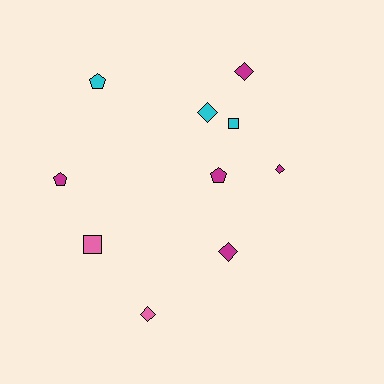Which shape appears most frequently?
Diamond, with 5 objects.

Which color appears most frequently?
Magenta, with 5 objects.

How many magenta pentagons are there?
There are 2 magenta pentagons.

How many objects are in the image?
There are 10 objects.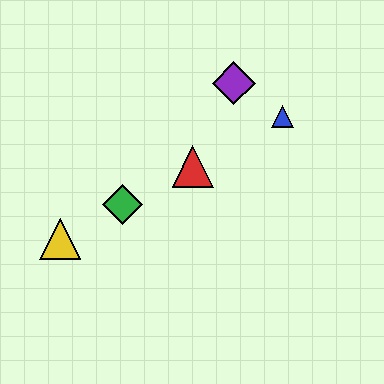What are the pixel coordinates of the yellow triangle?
The yellow triangle is at (60, 239).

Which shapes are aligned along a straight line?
The red triangle, the blue triangle, the green diamond, the yellow triangle are aligned along a straight line.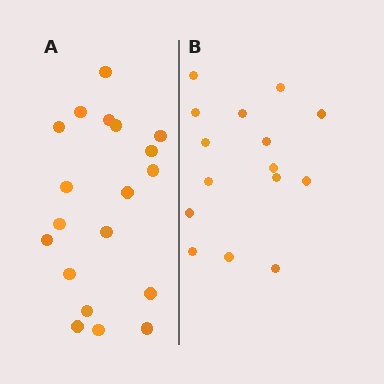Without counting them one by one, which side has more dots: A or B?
Region A (the left region) has more dots.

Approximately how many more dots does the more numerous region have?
Region A has about 4 more dots than region B.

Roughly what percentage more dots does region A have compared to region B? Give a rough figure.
About 25% more.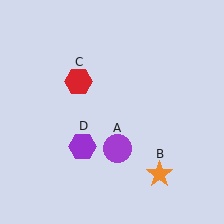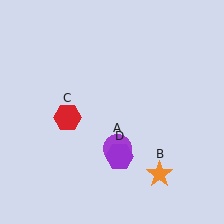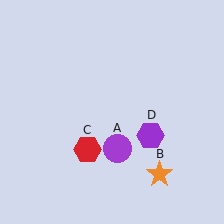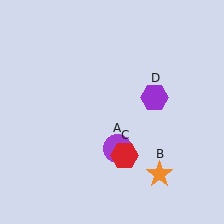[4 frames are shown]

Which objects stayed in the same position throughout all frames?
Purple circle (object A) and orange star (object B) remained stationary.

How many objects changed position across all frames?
2 objects changed position: red hexagon (object C), purple hexagon (object D).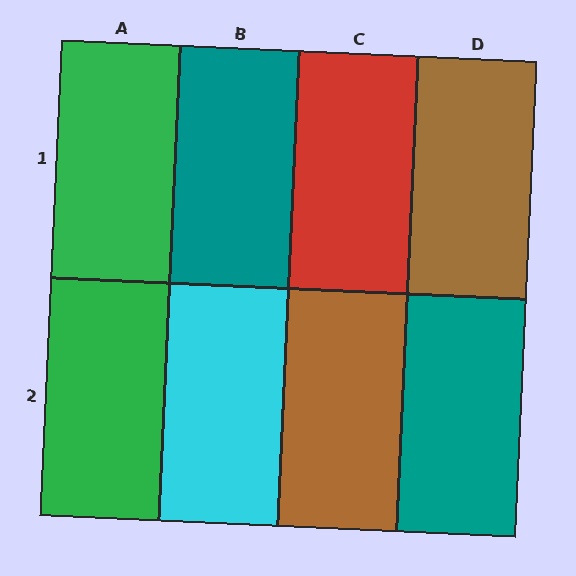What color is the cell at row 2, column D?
Teal.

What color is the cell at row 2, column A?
Green.